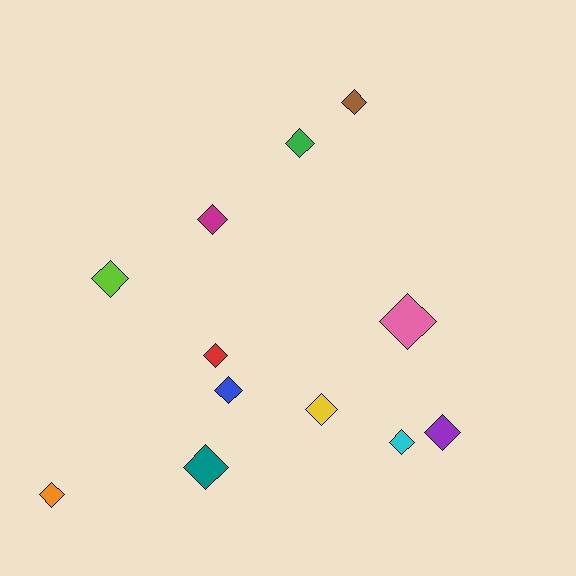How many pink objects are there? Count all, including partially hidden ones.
There is 1 pink object.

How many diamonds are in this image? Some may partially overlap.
There are 12 diamonds.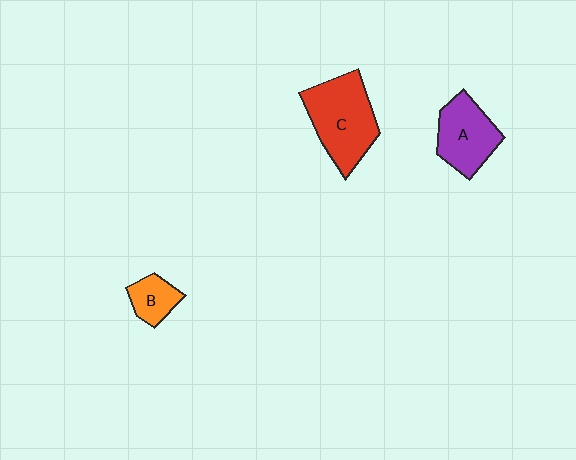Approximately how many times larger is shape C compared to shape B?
Approximately 2.6 times.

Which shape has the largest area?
Shape C (red).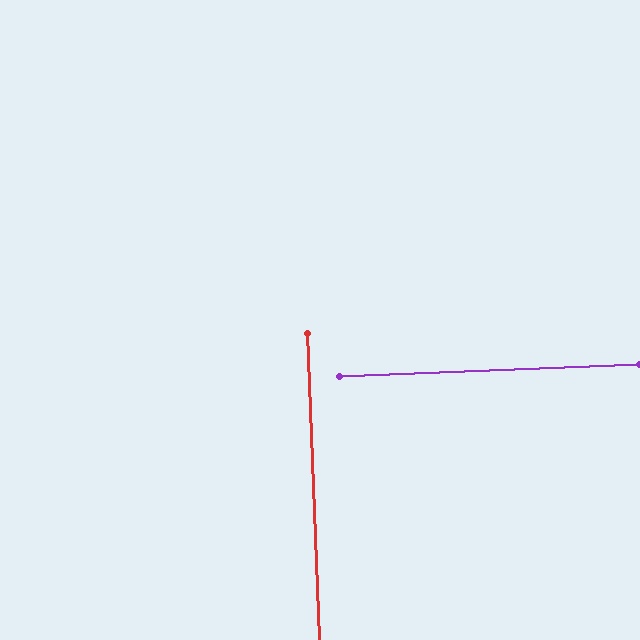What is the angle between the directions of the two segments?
Approximately 90 degrees.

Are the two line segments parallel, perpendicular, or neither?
Perpendicular — they meet at approximately 90°.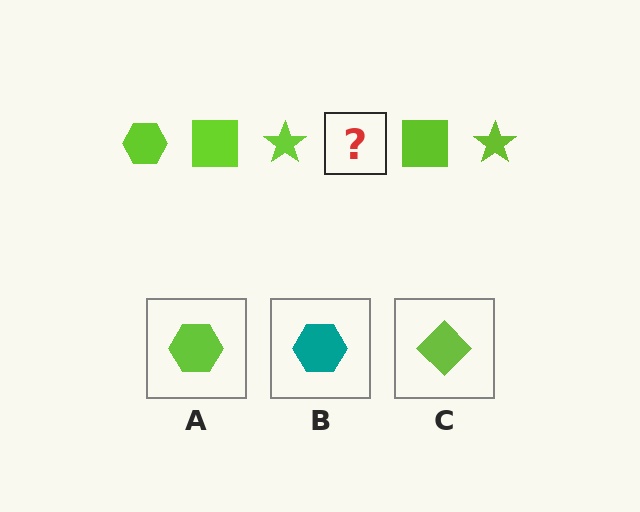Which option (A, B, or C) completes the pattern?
A.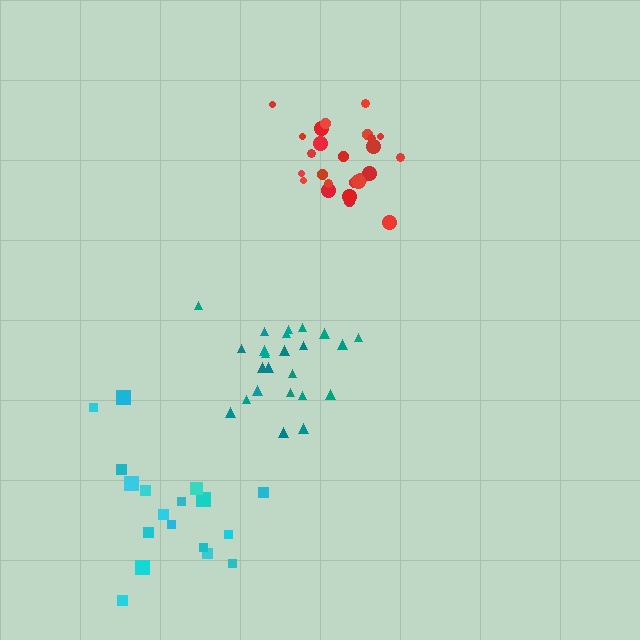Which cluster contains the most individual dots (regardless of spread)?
Red (25).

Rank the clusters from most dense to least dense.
teal, red, cyan.